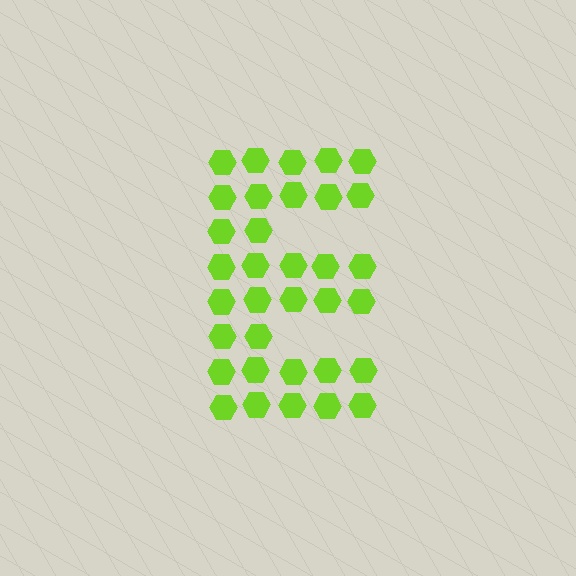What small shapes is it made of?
It is made of small hexagons.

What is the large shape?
The large shape is the letter E.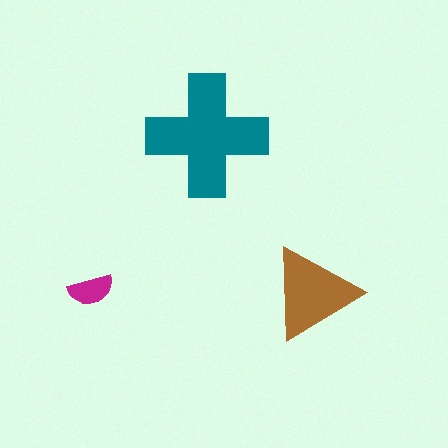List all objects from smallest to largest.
The magenta semicircle, the brown triangle, the teal cross.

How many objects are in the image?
There are 3 objects in the image.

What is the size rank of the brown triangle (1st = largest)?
2nd.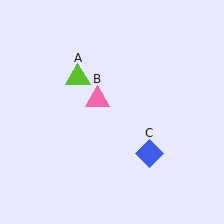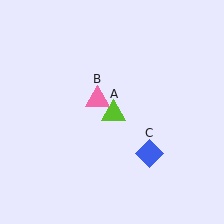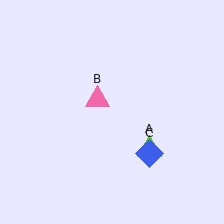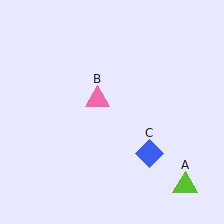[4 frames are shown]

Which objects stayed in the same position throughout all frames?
Pink triangle (object B) and blue diamond (object C) remained stationary.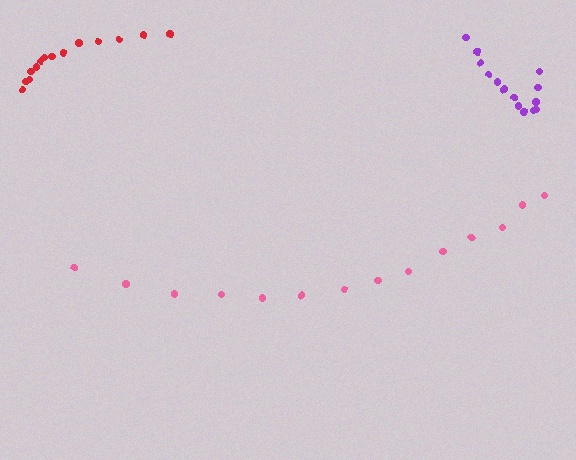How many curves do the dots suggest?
There are 3 distinct paths.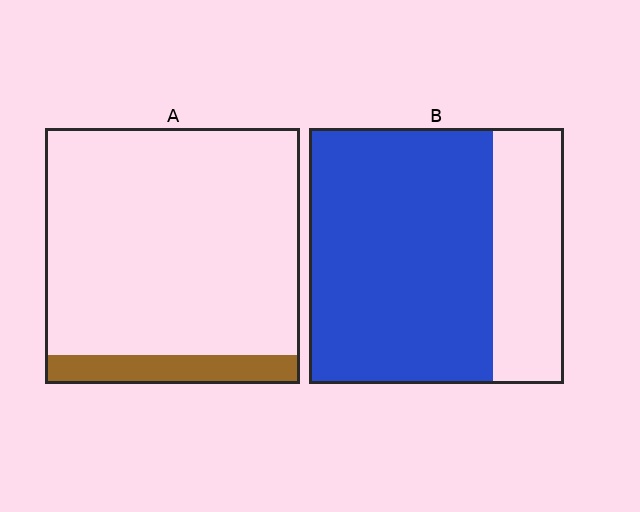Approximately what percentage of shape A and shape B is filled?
A is approximately 10% and B is approximately 70%.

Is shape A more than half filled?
No.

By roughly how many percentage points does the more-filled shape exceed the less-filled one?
By roughly 60 percentage points (B over A).